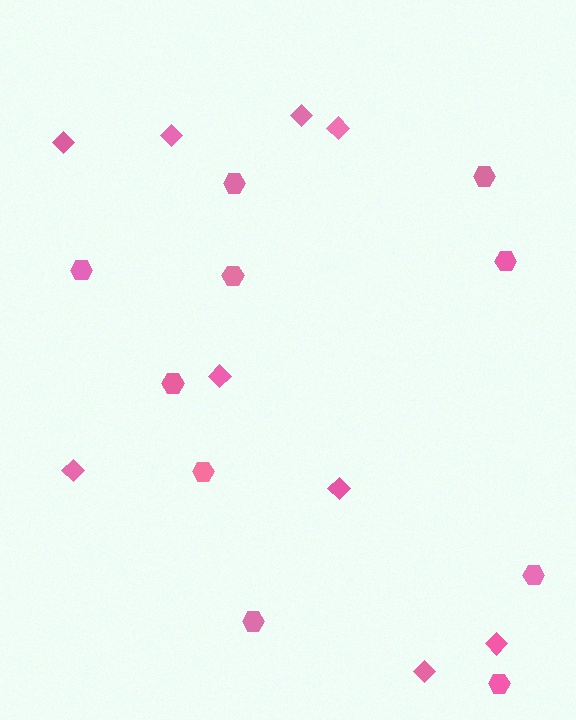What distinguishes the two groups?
There are 2 groups: one group of diamonds (9) and one group of hexagons (10).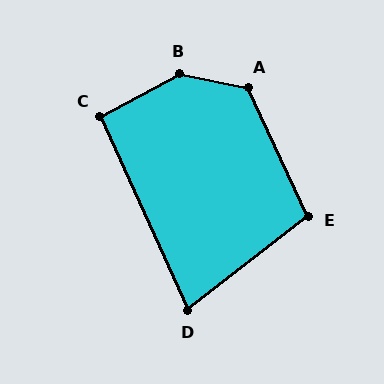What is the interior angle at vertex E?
Approximately 103 degrees (obtuse).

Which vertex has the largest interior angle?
B, at approximately 141 degrees.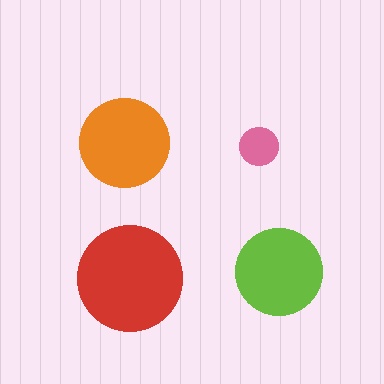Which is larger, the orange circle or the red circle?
The red one.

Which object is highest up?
The orange circle is topmost.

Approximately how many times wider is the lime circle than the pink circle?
About 2.5 times wider.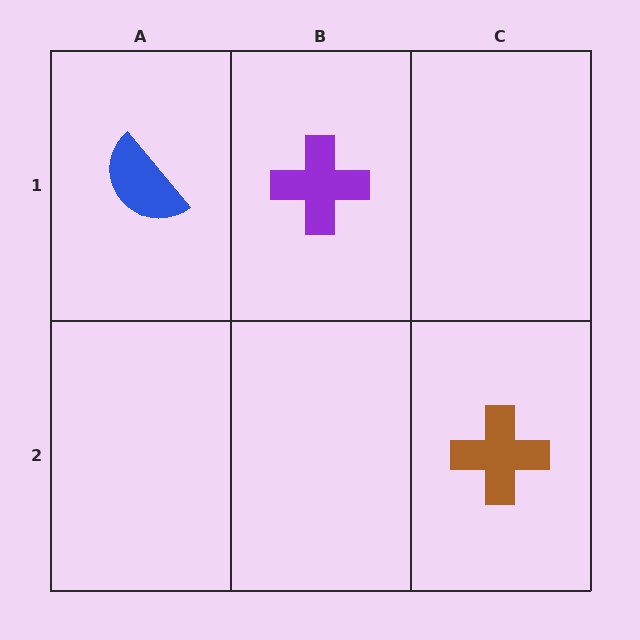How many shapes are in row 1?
2 shapes.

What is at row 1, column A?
A blue semicircle.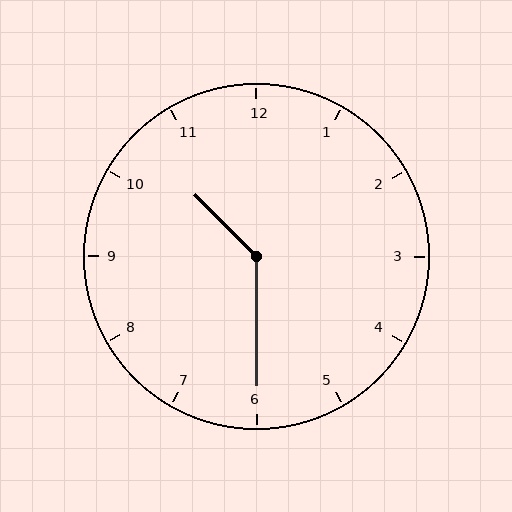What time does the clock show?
10:30.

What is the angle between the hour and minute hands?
Approximately 135 degrees.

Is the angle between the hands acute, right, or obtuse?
It is obtuse.